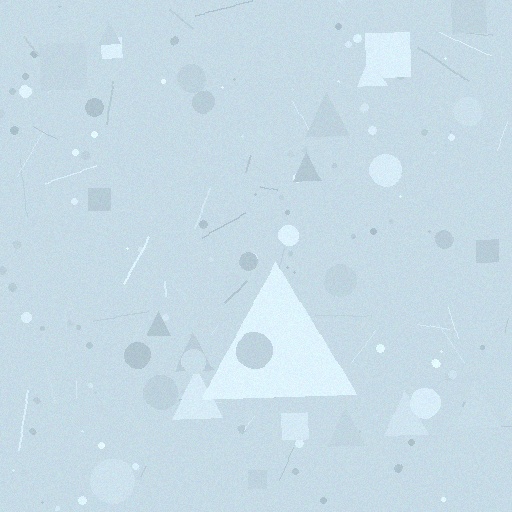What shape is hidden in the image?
A triangle is hidden in the image.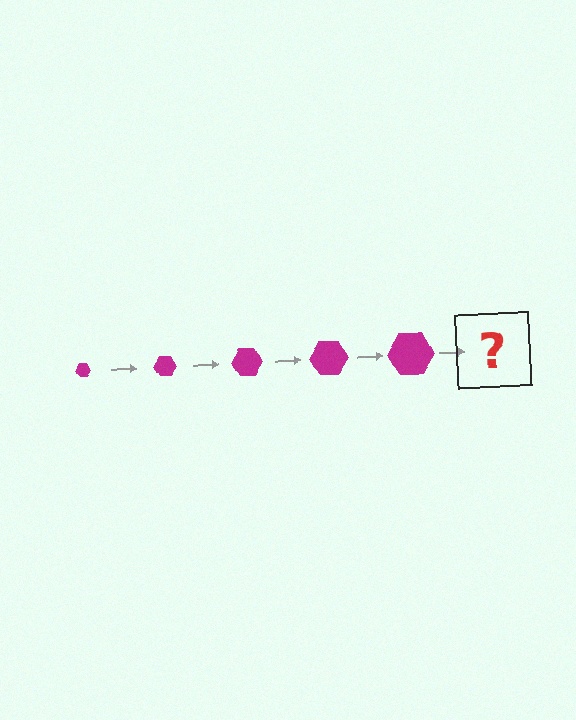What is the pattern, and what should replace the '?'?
The pattern is that the hexagon gets progressively larger each step. The '?' should be a magenta hexagon, larger than the previous one.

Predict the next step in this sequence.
The next step is a magenta hexagon, larger than the previous one.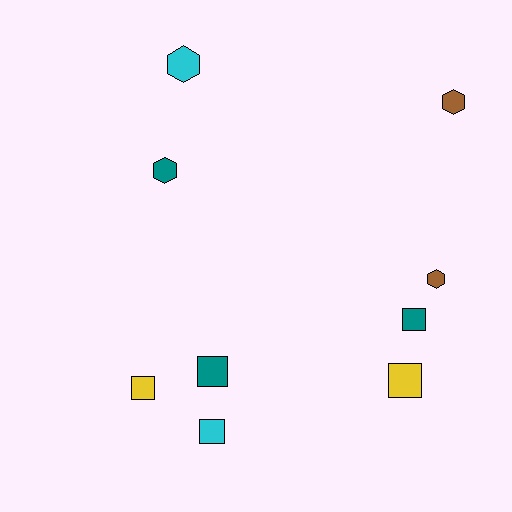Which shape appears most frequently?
Square, with 5 objects.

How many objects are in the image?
There are 9 objects.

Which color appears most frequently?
Teal, with 3 objects.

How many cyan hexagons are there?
There is 1 cyan hexagon.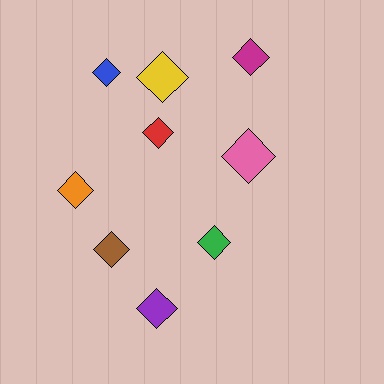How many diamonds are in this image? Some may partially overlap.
There are 9 diamonds.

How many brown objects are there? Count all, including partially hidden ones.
There is 1 brown object.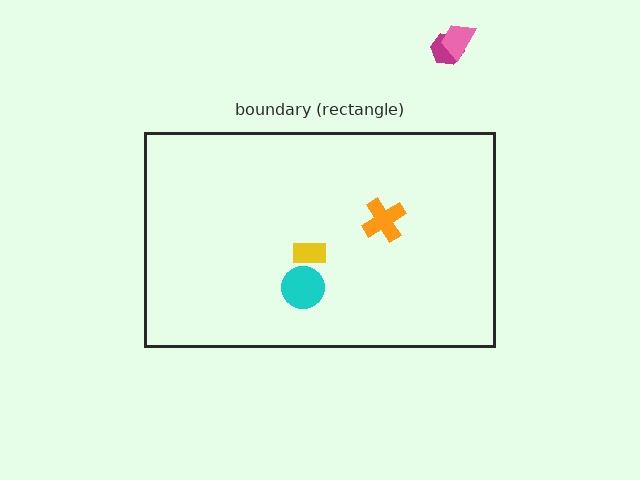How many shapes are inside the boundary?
3 inside, 2 outside.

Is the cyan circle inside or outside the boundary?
Inside.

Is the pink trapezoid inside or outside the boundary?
Outside.